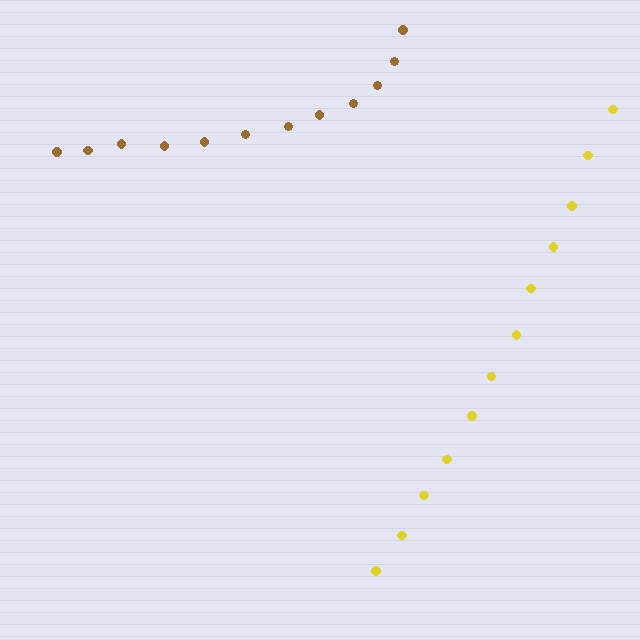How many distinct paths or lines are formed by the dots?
There are 2 distinct paths.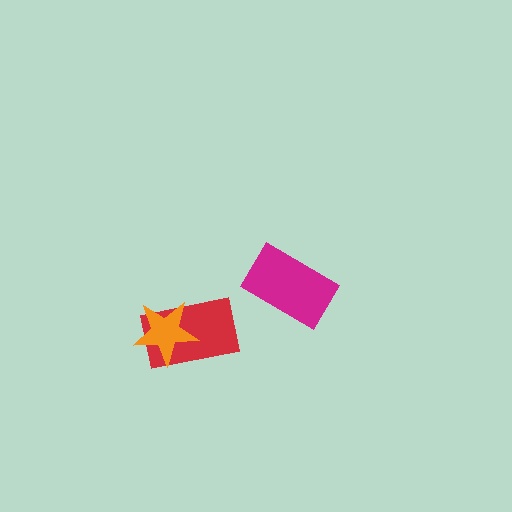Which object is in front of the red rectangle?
The orange star is in front of the red rectangle.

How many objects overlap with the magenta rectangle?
0 objects overlap with the magenta rectangle.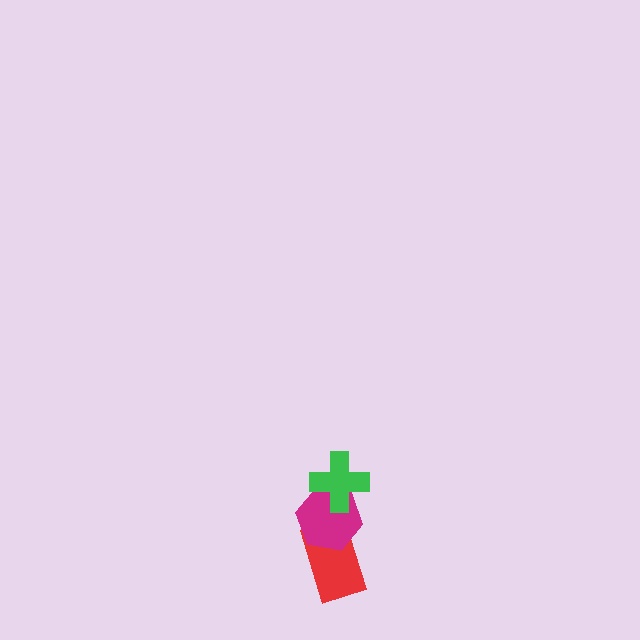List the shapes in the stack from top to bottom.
From top to bottom: the green cross, the magenta hexagon, the red rectangle.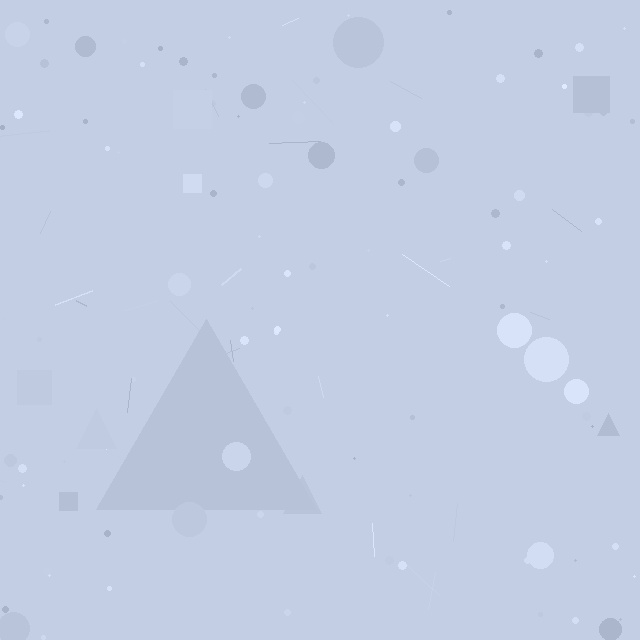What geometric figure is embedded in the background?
A triangle is embedded in the background.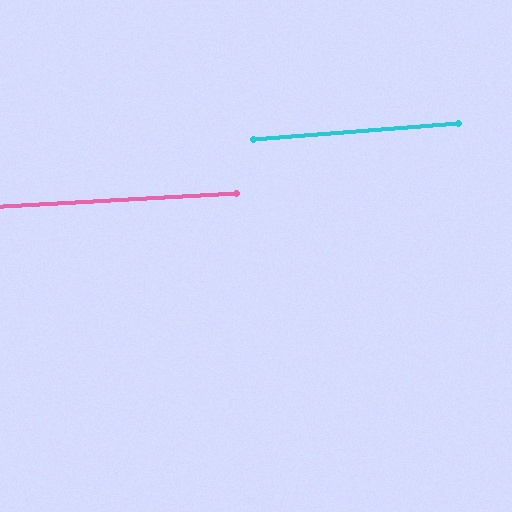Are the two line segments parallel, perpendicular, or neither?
Parallel — their directions differ by only 1.4°.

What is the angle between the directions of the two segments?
Approximately 1 degree.